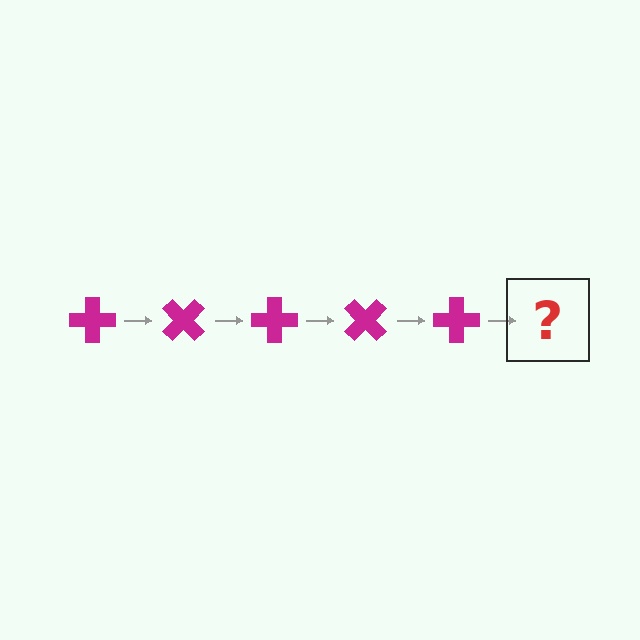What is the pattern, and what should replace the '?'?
The pattern is that the cross rotates 45 degrees each step. The '?' should be a magenta cross rotated 225 degrees.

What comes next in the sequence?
The next element should be a magenta cross rotated 225 degrees.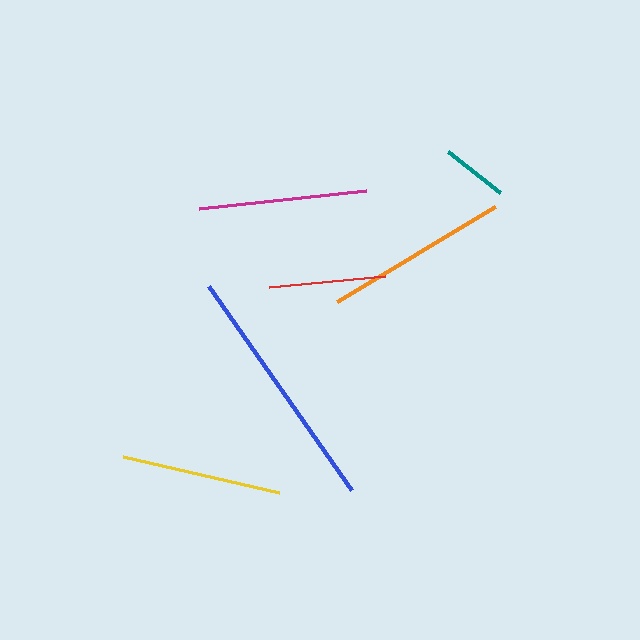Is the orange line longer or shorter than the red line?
The orange line is longer than the red line.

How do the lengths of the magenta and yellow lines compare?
The magenta and yellow lines are approximately the same length.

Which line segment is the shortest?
The teal line is the shortest at approximately 66 pixels.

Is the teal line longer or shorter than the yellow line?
The yellow line is longer than the teal line.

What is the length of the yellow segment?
The yellow segment is approximately 160 pixels long.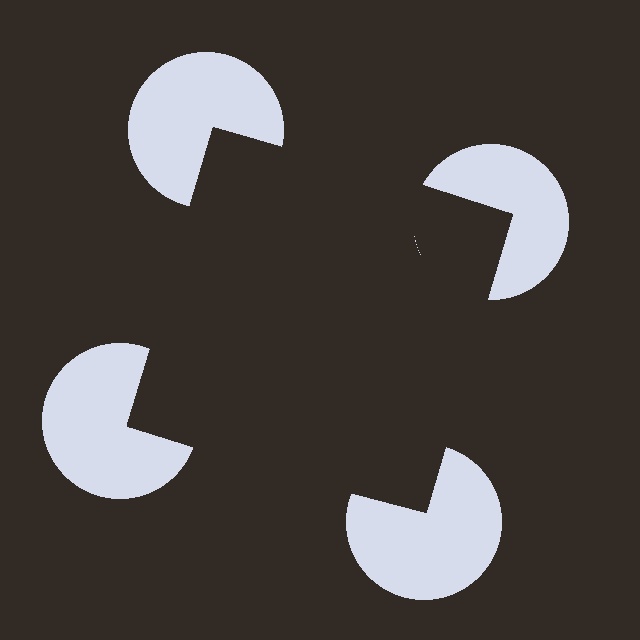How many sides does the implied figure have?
4 sides.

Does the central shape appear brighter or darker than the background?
It typically appears slightly darker than the background, even though no actual brightness change is drawn.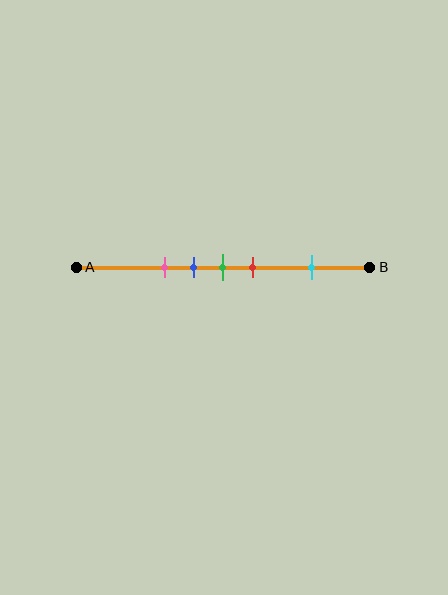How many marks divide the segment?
There are 5 marks dividing the segment.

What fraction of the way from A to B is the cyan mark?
The cyan mark is approximately 80% (0.8) of the way from A to B.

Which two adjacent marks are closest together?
The blue and green marks are the closest adjacent pair.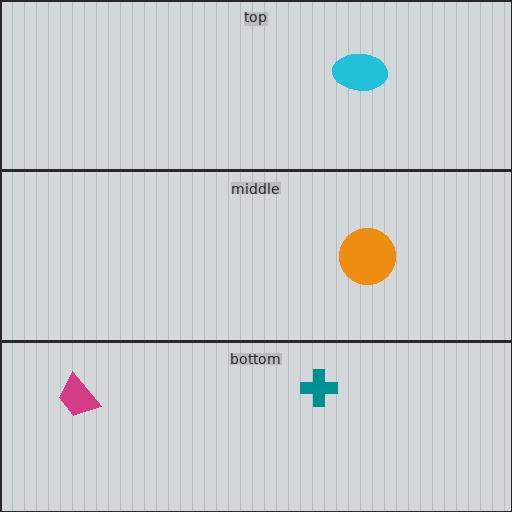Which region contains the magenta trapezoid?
The bottom region.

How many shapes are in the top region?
1.